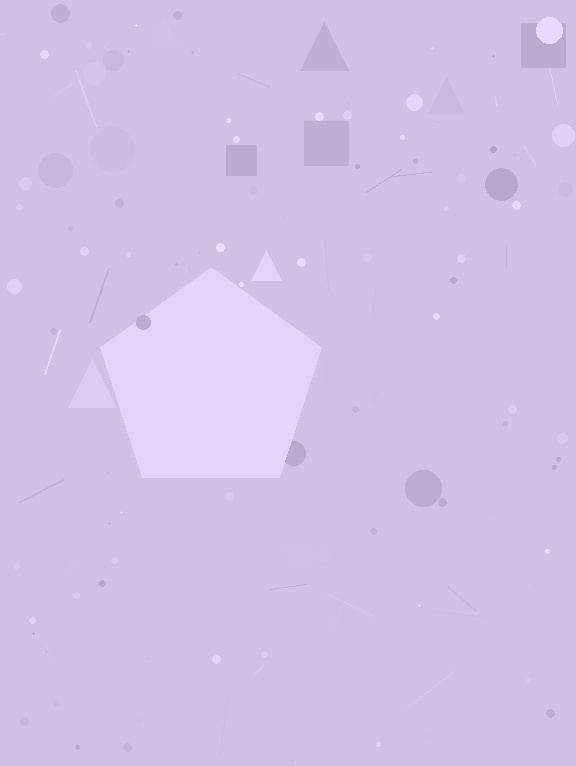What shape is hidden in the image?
A pentagon is hidden in the image.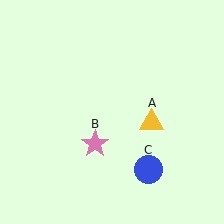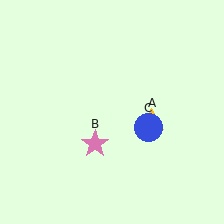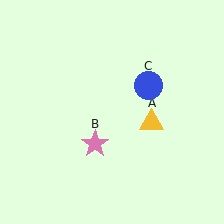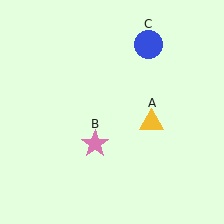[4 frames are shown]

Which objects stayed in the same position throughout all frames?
Yellow triangle (object A) and pink star (object B) remained stationary.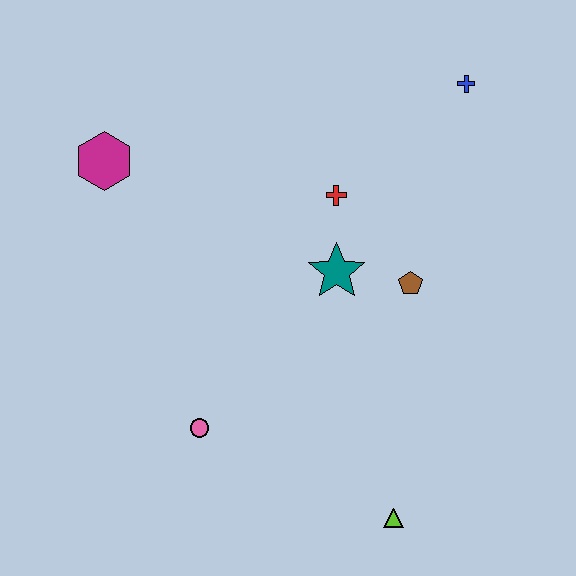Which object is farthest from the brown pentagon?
The magenta hexagon is farthest from the brown pentagon.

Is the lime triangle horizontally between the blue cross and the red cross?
Yes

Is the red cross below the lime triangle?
No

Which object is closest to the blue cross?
The red cross is closest to the blue cross.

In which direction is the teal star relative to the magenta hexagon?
The teal star is to the right of the magenta hexagon.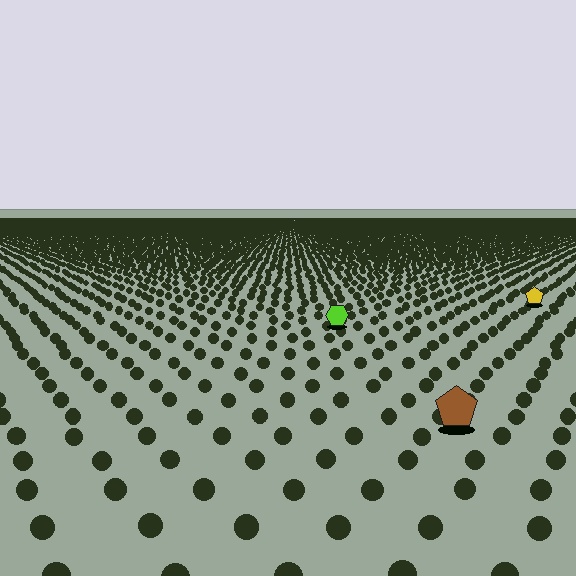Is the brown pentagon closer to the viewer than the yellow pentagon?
Yes. The brown pentagon is closer — you can tell from the texture gradient: the ground texture is coarser near it.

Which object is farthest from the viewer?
The yellow pentagon is farthest from the viewer. It appears smaller and the ground texture around it is denser.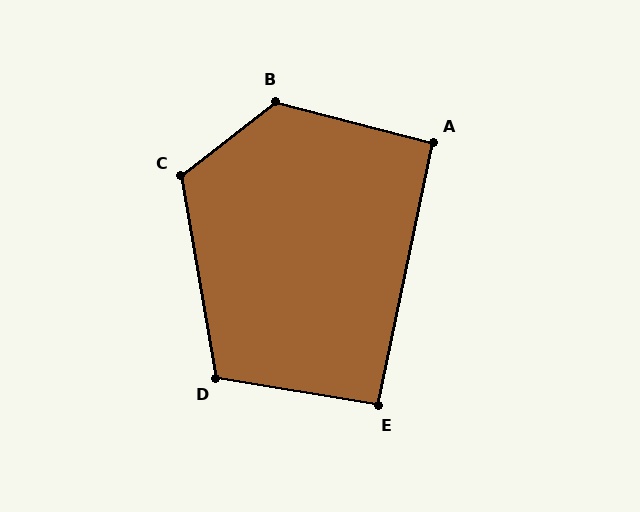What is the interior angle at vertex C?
Approximately 118 degrees (obtuse).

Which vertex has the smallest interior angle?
E, at approximately 92 degrees.